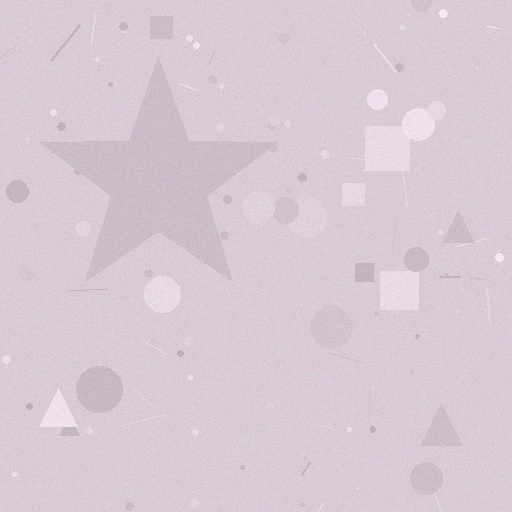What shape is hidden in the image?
A star is hidden in the image.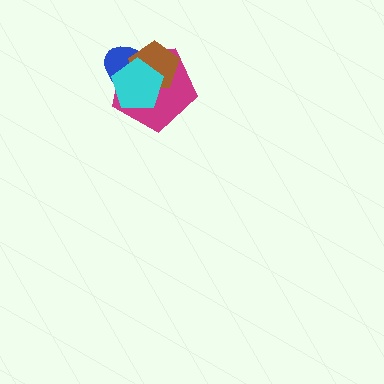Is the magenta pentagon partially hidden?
Yes, it is partially covered by another shape.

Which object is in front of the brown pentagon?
The cyan pentagon is in front of the brown pentagon.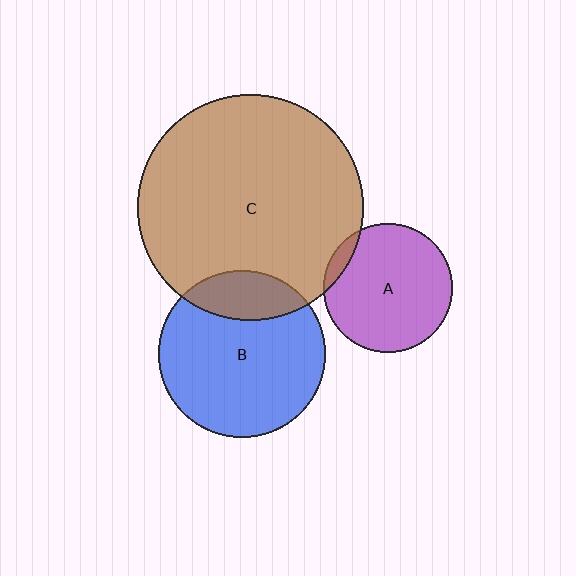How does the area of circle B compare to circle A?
Approximately 1.7 times.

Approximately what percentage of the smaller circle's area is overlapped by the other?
Approximately 20%.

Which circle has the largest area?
Circle C (brown).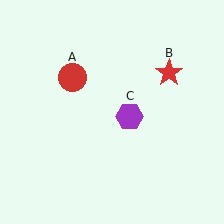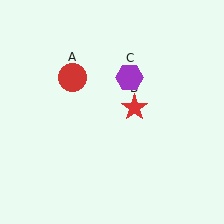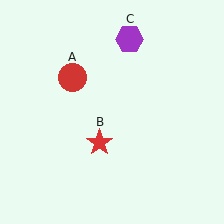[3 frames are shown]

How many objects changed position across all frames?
2 objects changed position: red star (object B), purple hexagon (object C).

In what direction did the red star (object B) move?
The red star (object B) moved down and to the left.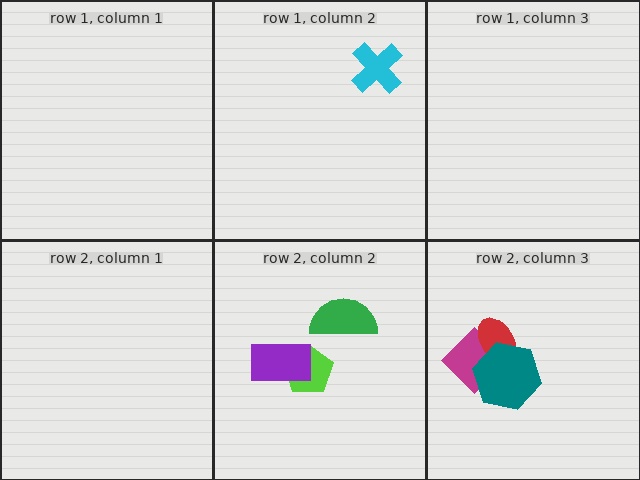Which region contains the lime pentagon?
The row 2, column 2 region.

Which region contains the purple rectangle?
The row 2, column 2 region.